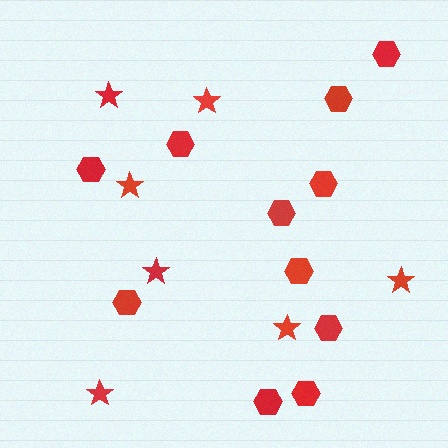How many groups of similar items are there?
There are 2 groups: one group of stars (7) and one group of hexagons (11).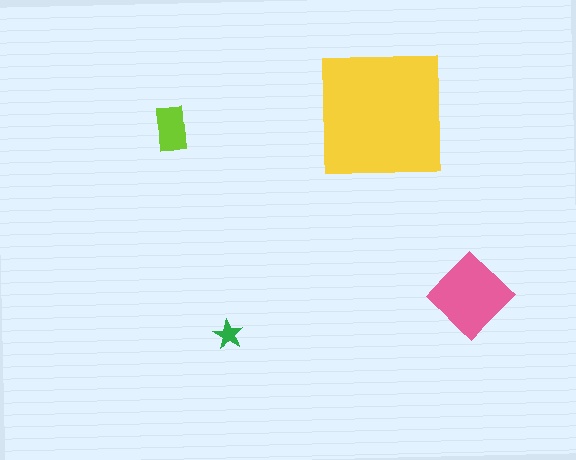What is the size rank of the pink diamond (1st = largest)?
2nd.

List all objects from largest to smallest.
The yellow square, the pink diamond, the lime rectangle, the green star.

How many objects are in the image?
There are 4 objects in the image.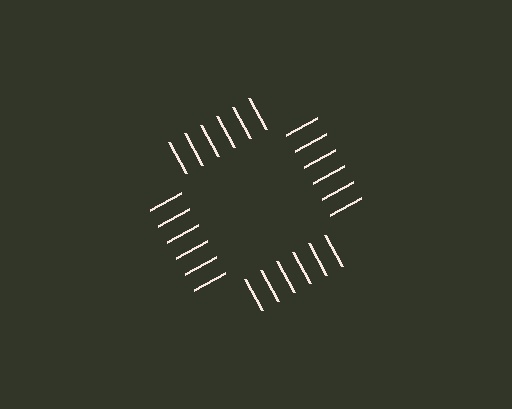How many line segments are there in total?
24 — 6 along each of the 4 edges.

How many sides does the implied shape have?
4 sides — the line-ends trace a square.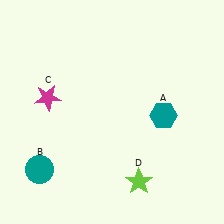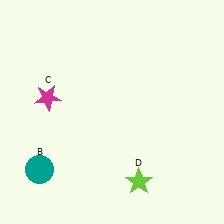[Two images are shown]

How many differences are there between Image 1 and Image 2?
There is 1 difference between the two images.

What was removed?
The teal hexagon (A) was removed in Image 2.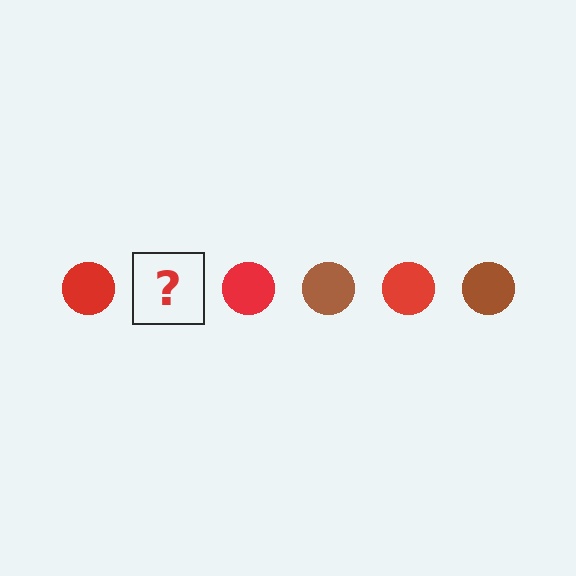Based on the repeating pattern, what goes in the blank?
The blank should be a brown circle.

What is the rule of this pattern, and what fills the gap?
The rule is that the pattern cycles through red, brown circles. The gap should be filled with a brown circle.